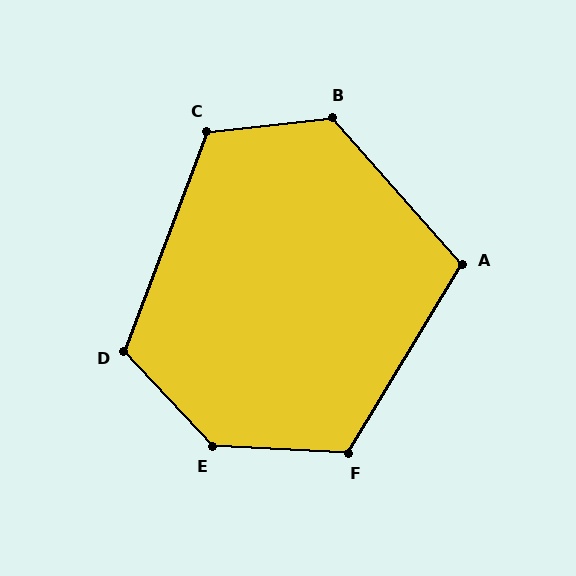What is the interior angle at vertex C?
Approximately 117 degrees (obtuse).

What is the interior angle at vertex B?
Approximately 125 degrees (obtuse).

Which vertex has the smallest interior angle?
A, at approximately 107 degrees.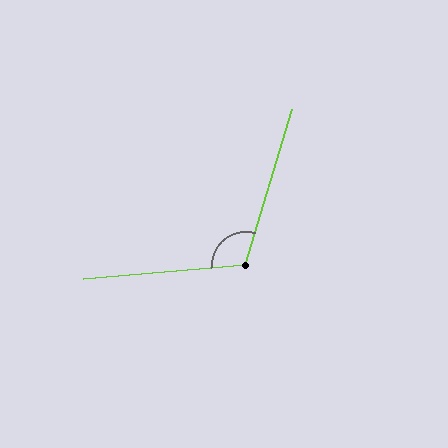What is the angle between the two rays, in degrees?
Approximately 112 degrees.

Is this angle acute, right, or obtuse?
It is obtuse.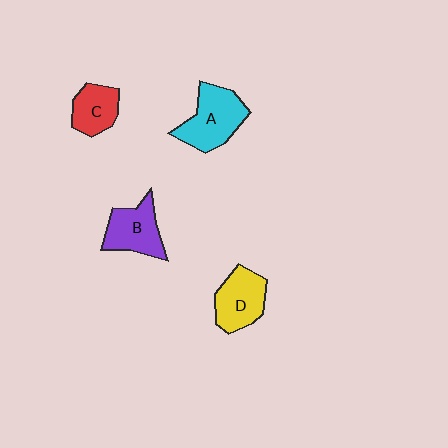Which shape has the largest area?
Shape A (cyan).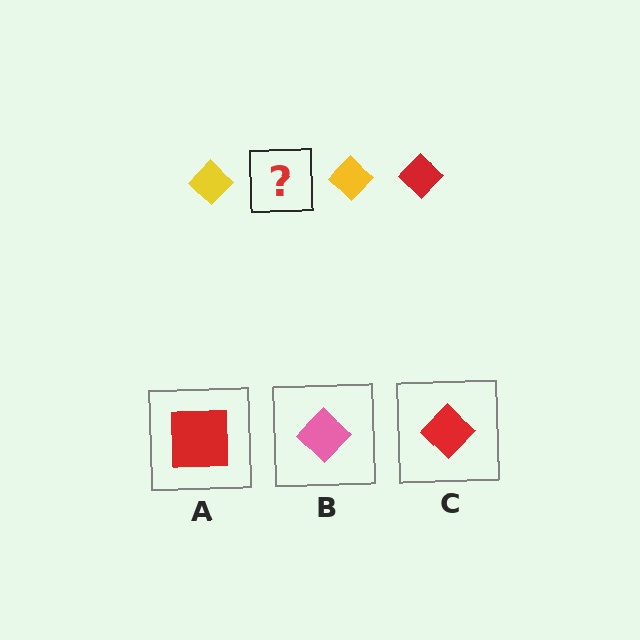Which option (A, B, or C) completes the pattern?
C.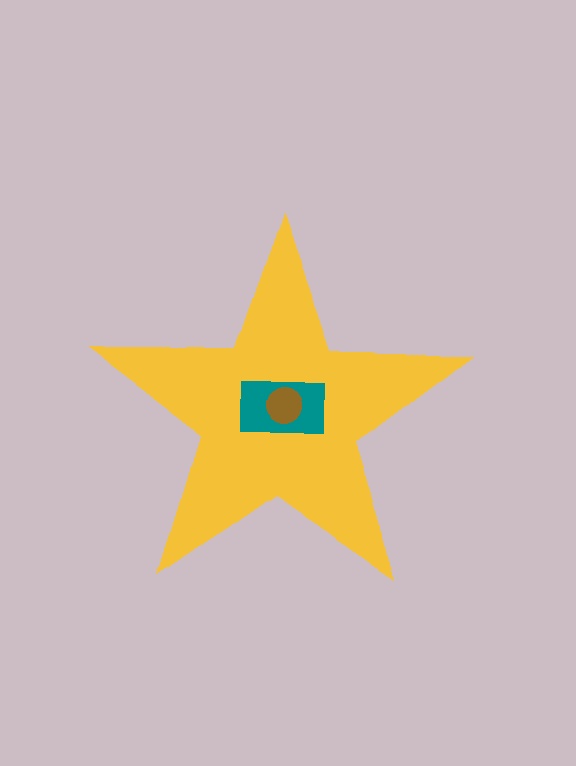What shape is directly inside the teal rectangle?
The brown circle.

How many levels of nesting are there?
3.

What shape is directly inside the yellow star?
The teal rectangle.